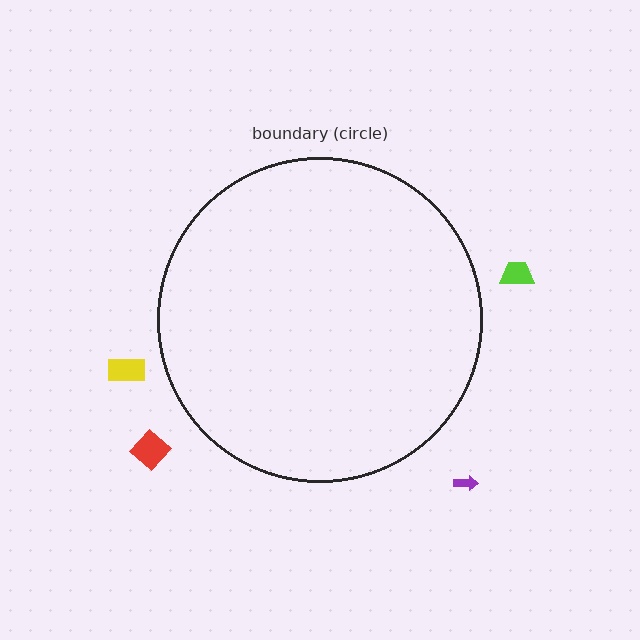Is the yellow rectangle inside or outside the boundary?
Outside.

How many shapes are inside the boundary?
0 inside, 4 outside.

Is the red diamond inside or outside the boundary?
Outside.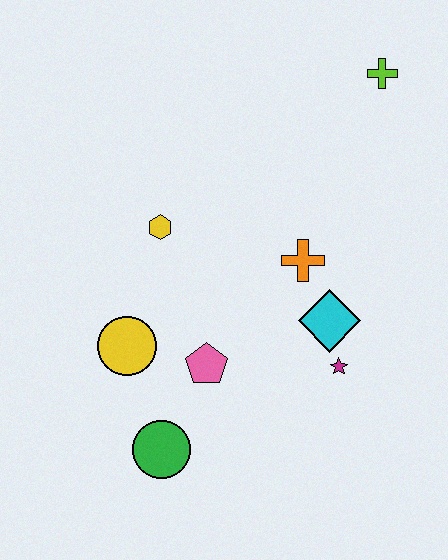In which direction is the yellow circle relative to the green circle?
The yellow circle is above the green circle.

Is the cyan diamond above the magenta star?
Yes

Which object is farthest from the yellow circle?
The lime cross is farthest from the yellow circle.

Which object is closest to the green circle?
The pink pentagon is closest to the green circle.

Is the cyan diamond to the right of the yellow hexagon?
Yes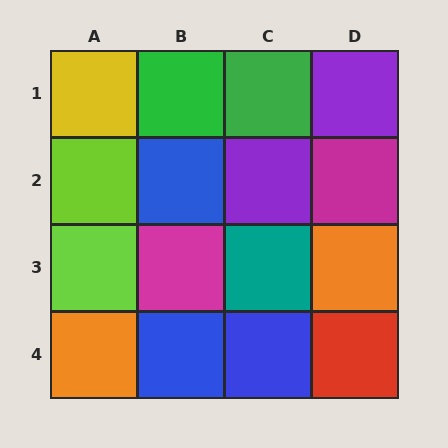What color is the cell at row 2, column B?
Blue.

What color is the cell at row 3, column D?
Orange.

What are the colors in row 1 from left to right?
Yellow, green, green, purple.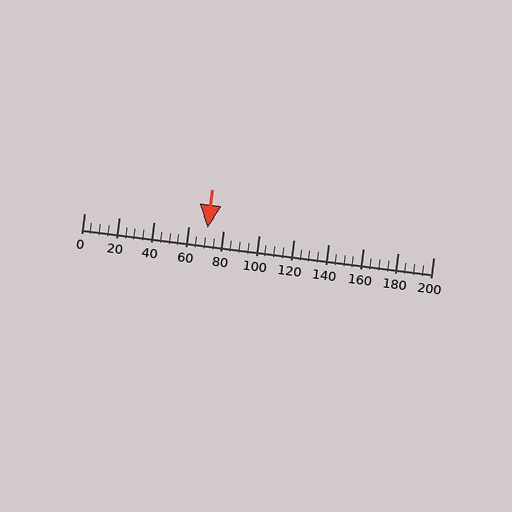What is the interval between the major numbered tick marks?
The major tick marks are spaced 20 units apart.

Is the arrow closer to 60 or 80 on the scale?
The arrow is closer to 80.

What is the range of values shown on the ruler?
The ruler shows values from 0 to 200.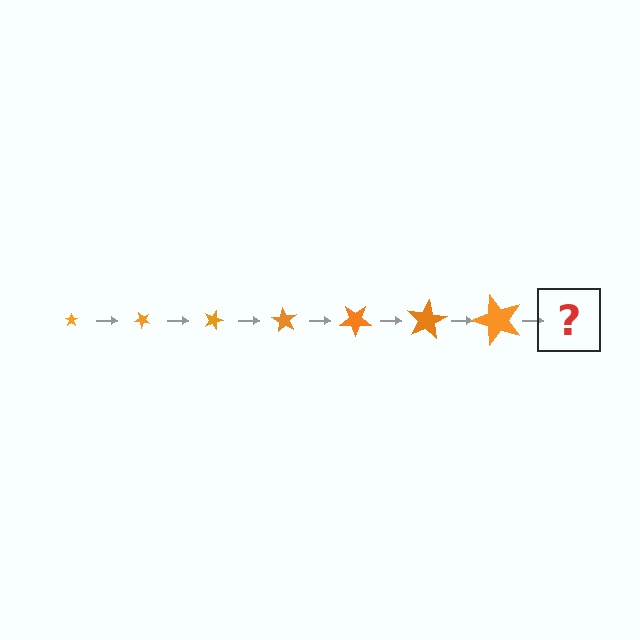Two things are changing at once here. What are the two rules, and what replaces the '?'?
The two rules are that the star grows larger each step and it rotates 45 degrees each step. The '?' should be a star, larger than the previous one and rotated 315 degrees from the start.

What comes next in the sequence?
The next element should be a star, larger than the previous one and rotated 315 degrees from the start.